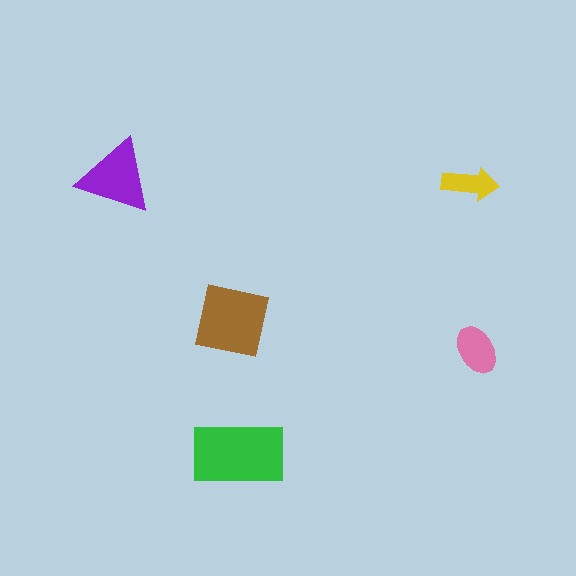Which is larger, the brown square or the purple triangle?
The brown square.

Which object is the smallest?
The yellow arrow.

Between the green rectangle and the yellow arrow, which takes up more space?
The green rectangle.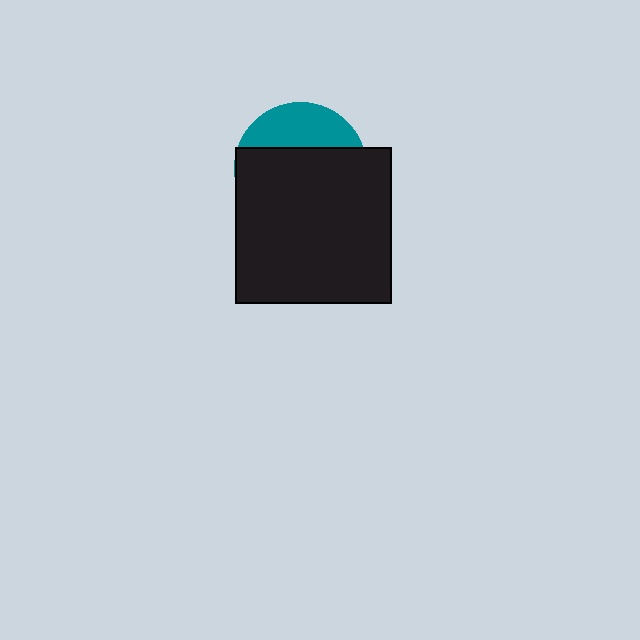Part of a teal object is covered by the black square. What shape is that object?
It is a circle.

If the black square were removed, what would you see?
You would see the complete teal circle.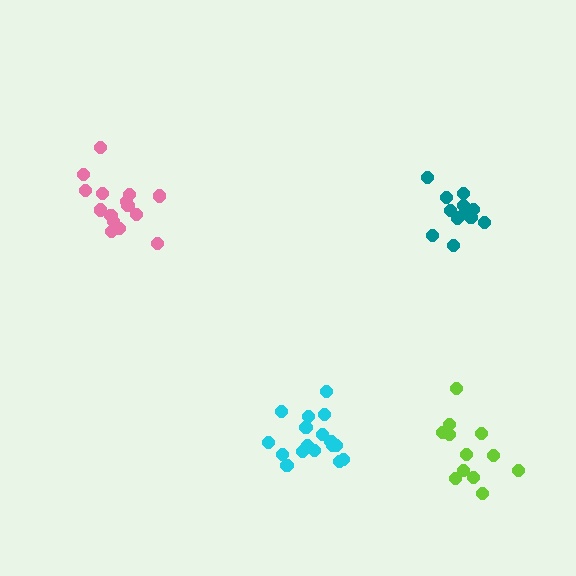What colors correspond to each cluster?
The clusters are colored: teal, pink, cyan, lime.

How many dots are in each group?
Group 1: 12 dots, Group 2: 15 dots, Group 3: 18 dots, Group 4: 12 dots (57 total).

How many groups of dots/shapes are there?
There are 4 groups.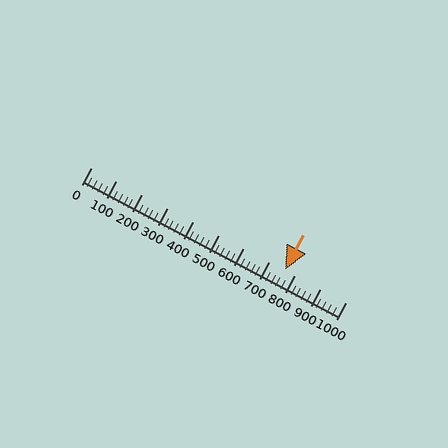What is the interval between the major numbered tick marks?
The major tick marks are spaced 100 units apart.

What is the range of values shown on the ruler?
The ruler shows values from 0 to 1000.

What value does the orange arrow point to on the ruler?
The orange arrow points to approximately 764.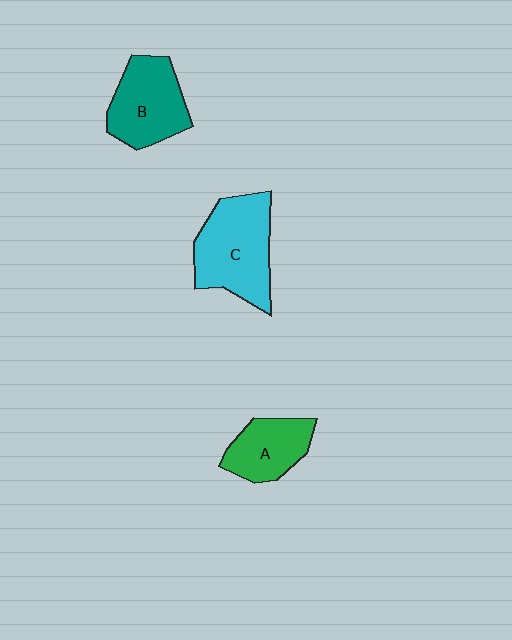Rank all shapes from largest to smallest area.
From largest to smallest: C (cyan), B (teal), A (green).